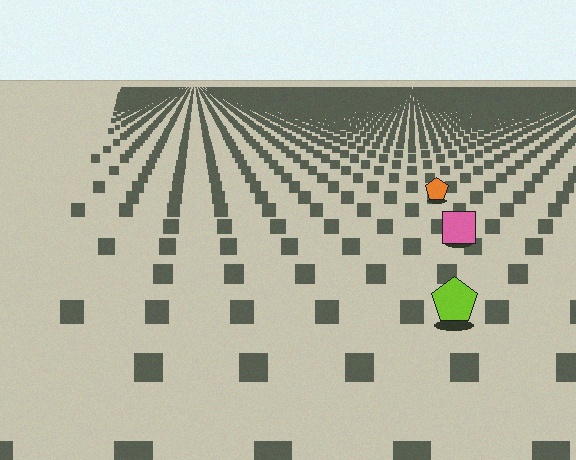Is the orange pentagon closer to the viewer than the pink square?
No. The pink square is closer — you can tell from the texture gradient: the ground texture is coarser near it.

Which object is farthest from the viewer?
The orange pentagon is farthest from the viewer. It appears smaller and the ground texture around it is denser.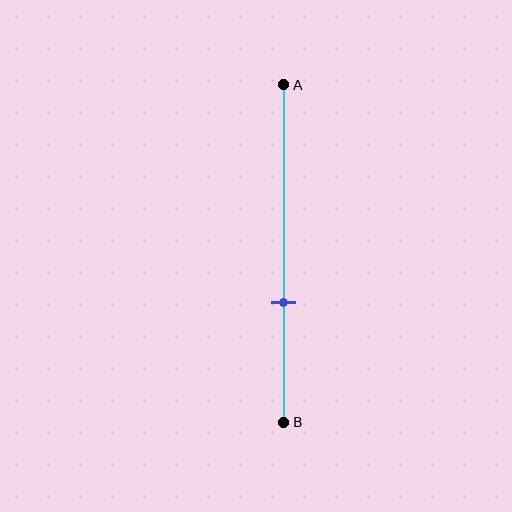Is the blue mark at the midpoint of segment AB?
No, the mark is at about 65% from A, not at the 50% midpoint.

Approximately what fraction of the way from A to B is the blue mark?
The blue mark is approximately 65% of the way from A to B.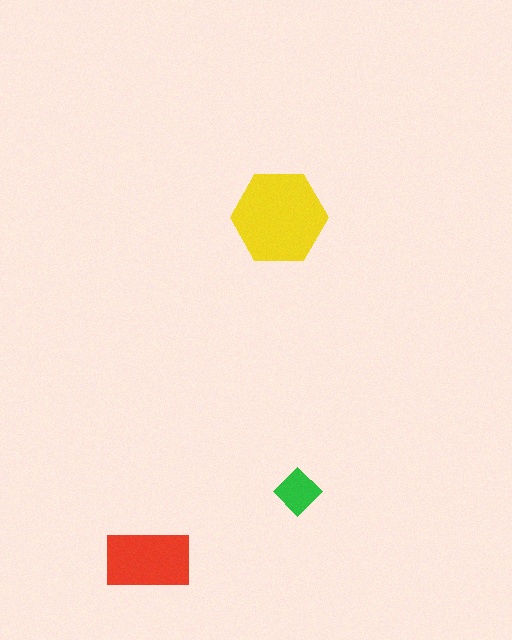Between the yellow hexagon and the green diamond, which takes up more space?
The yellow hexagon.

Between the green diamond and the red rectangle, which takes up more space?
The red rectangle.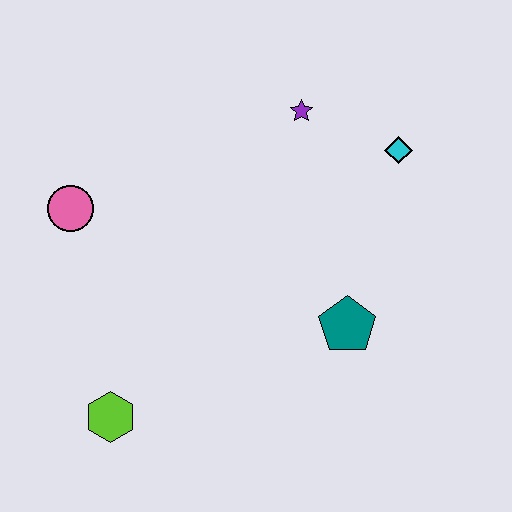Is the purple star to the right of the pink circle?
Yes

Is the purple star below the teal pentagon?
No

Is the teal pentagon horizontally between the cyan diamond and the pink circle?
Yes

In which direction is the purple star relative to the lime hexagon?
The purple star is above the lime hexagon.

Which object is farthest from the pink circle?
The cyan diamond is farthest from the pink circle.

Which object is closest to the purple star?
The cyan diamond is closest to the purple star.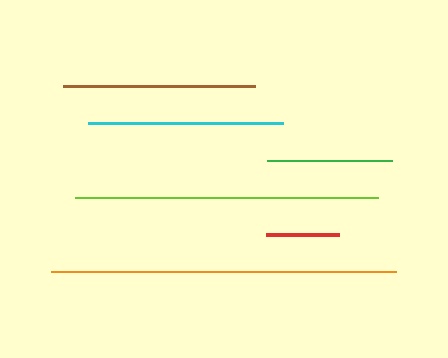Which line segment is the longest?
The orange line is the longest at approximately 345 pixels.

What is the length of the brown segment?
The brown segment is approximately 192 pixels long.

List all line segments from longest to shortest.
From longest to shortest: orange, lime, cyan, brown, green, red.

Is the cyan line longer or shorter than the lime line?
The lime line is longer than the cyan line.